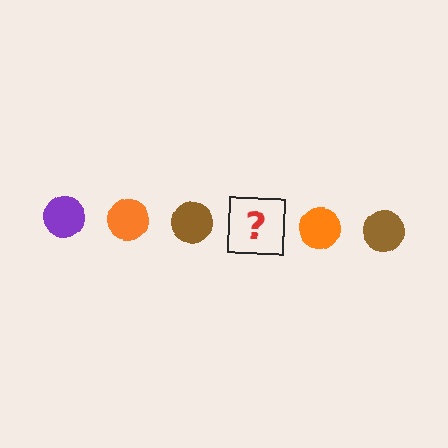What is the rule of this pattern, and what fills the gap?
The rule is that the pattern cycles through purple, orange, brown circles. The gap should be filled with a purple circle.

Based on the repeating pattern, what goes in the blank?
The blank should be a purple circle.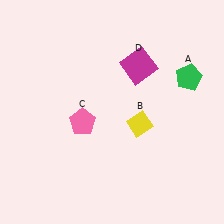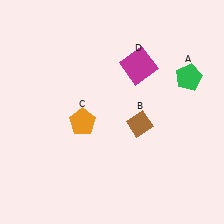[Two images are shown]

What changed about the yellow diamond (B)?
In Image 1, B is yellow. In Image 2, it changed to brown.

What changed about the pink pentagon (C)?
In Image 1, C is pink. In Image 2, it changed to orange.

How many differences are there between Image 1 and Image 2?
There are 2 differences between the two images.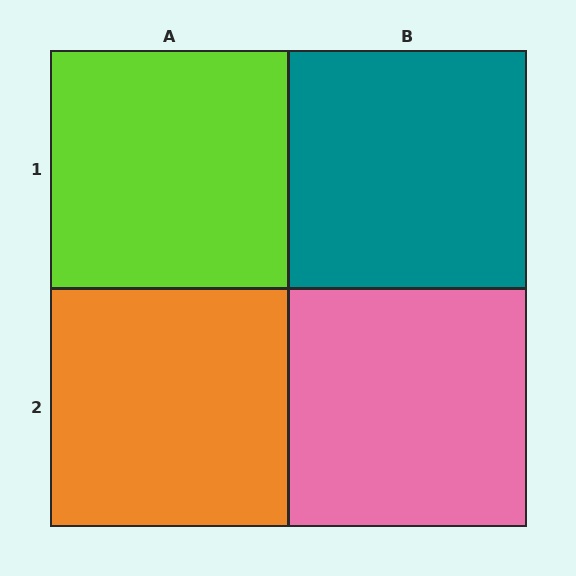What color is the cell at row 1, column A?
Lime.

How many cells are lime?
1 cell is lime.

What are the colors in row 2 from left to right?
Orange, pink.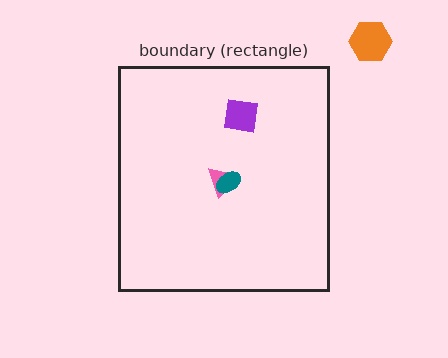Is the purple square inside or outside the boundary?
Inside.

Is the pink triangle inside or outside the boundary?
Inside.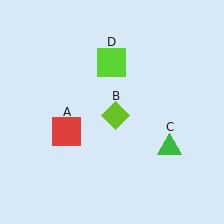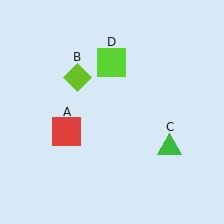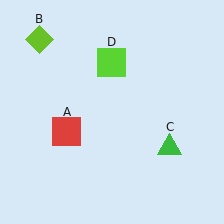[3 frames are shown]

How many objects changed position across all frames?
1 object changed position: lime diamond (object B).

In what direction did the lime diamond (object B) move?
The lime diamond (object B) moved up and to the left.